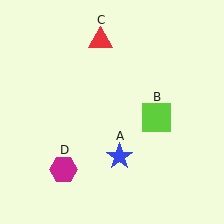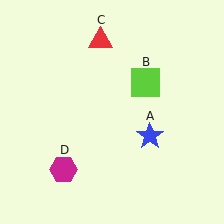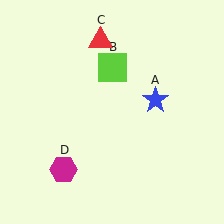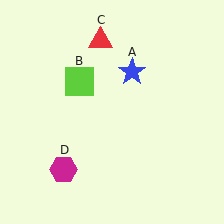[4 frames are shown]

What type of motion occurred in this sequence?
The blue star (object A), lime square (object B) rotated counterclockwise around the center of the scene.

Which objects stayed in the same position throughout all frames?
Red triangle (object C) and magenta hexagon (object D) remained stationary.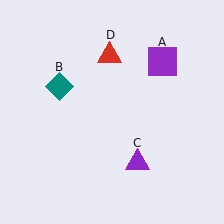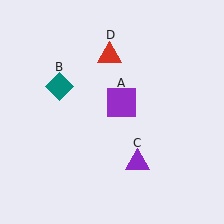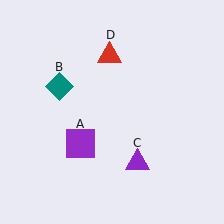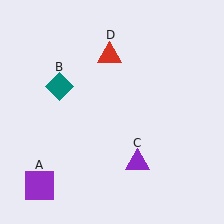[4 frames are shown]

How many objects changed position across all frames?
1 object changed position: purple square (object A).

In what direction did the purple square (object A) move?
The purple square (object A) moved down and to the left.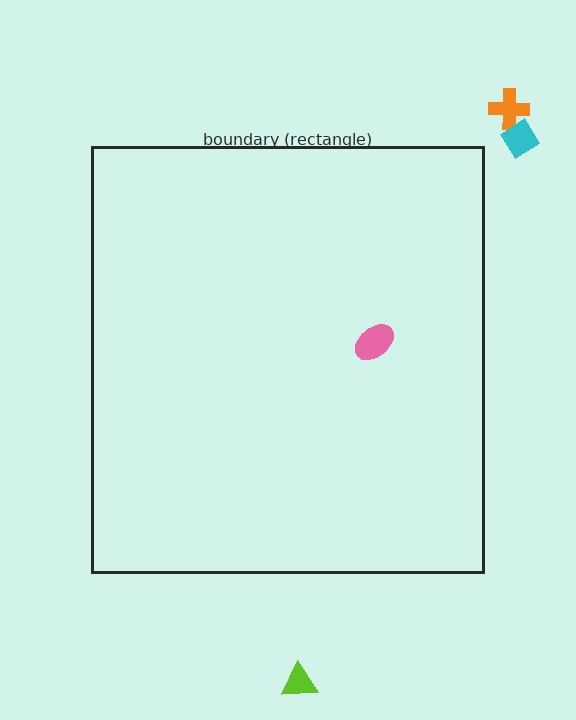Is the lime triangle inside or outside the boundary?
Outside.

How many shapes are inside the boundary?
1 inside, 3 outside.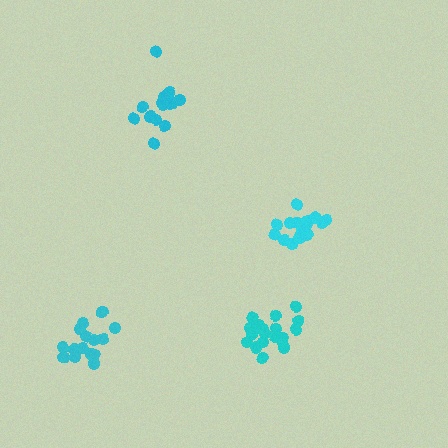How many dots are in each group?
Group 1: 20 dots, Group 2: 15 dots, Group 3: 15 dots, Group 4: 20 dots (70 total).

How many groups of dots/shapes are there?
There are 4 groups.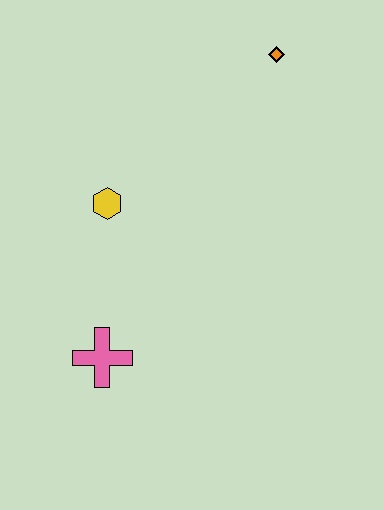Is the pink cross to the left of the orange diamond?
Yes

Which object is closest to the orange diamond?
The yellow hexagon is closest to the orange diamond.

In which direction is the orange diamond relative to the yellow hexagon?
The orange diamond is to the right of the yellow hexagon.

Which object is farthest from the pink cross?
The orange diamond is farthest from the pink cross.